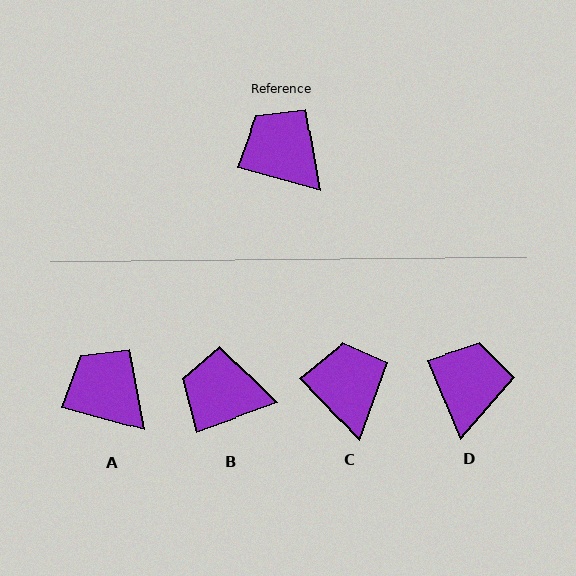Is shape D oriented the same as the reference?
No, it is off by about 52 degrees.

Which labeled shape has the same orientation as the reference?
A.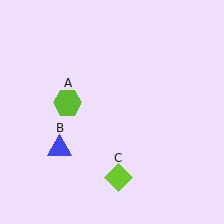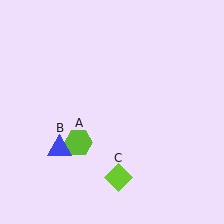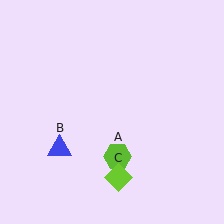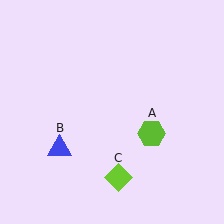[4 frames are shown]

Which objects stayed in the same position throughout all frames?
Blue triangle (object B) and lime diamond (object C) remained stationary.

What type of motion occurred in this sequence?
The lime hexagon (object A) rotated counterclockwise around the center of the scene.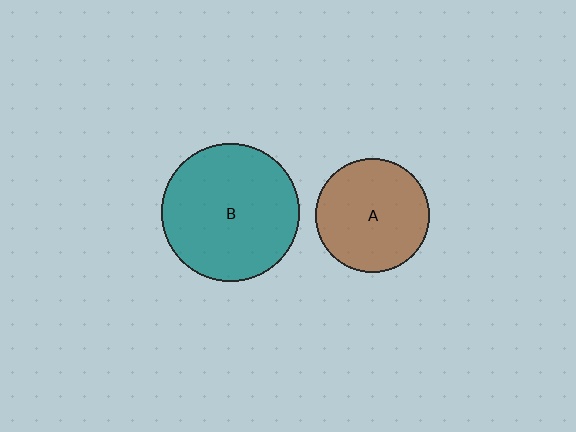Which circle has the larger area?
Circle B (teal).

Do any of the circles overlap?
No, none of the circles overlap.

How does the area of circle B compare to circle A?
Approximately 1.5 times.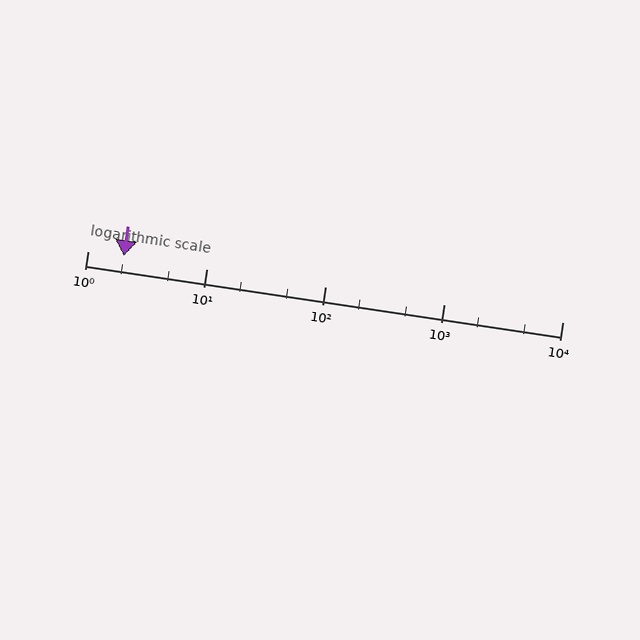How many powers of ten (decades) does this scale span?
The scale spans 4 decades, from 1 to 10000.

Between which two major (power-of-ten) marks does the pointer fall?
The pointer is between 1 and 10.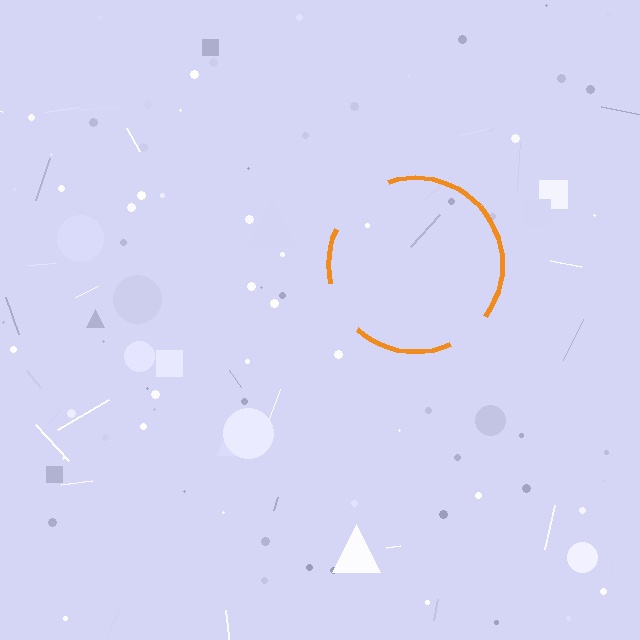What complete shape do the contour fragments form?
The contour fragments form a circle.